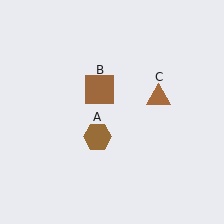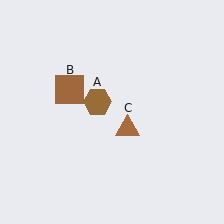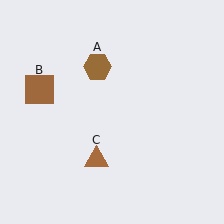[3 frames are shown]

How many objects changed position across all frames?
3 objects changed position: brown hexagon (object A), brown square (object B), brown triangle (object C).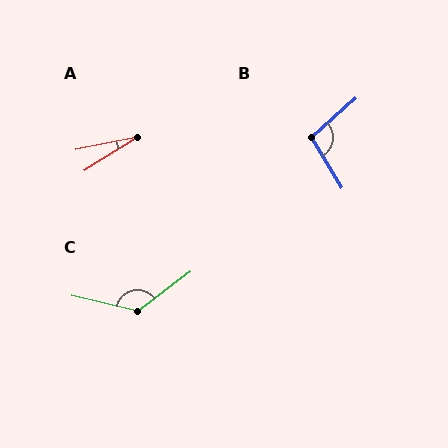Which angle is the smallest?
A, at approximately 20 degrees.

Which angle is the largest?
C, at approximately 130 degrees.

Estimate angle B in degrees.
Approximately 101 degrees.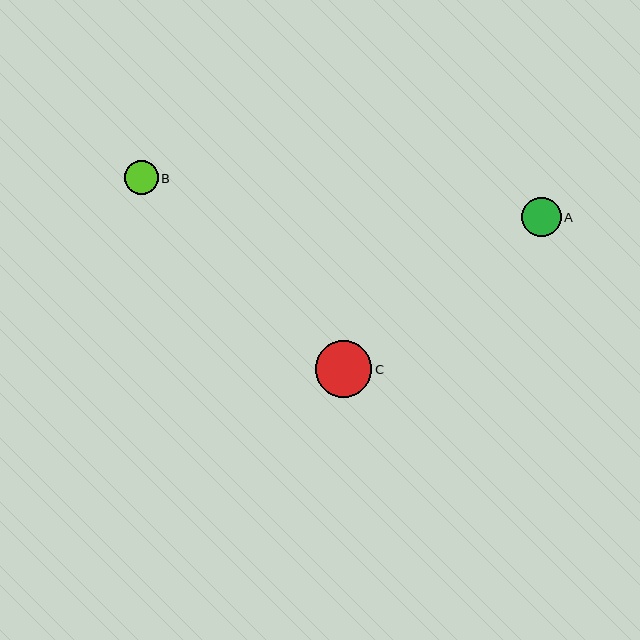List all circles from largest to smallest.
From largest to smallest: C, A, B.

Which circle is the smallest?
Circle B is the smallest with a size of approximately 34 pixels.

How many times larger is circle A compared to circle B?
Circle A is approximately 1.2 times the size of circle B.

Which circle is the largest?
Circle C is the largest with a size of approximately 56 pixels.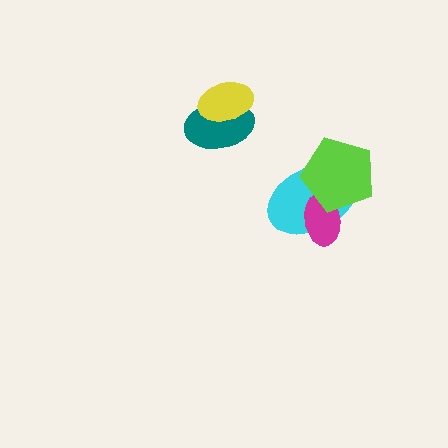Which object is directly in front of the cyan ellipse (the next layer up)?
The magenta ellipse is directly in front of the cyan ellipse.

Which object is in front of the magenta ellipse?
The lime pentagon is in front of the magenta ellipse.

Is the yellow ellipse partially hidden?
No, no other shape covers it.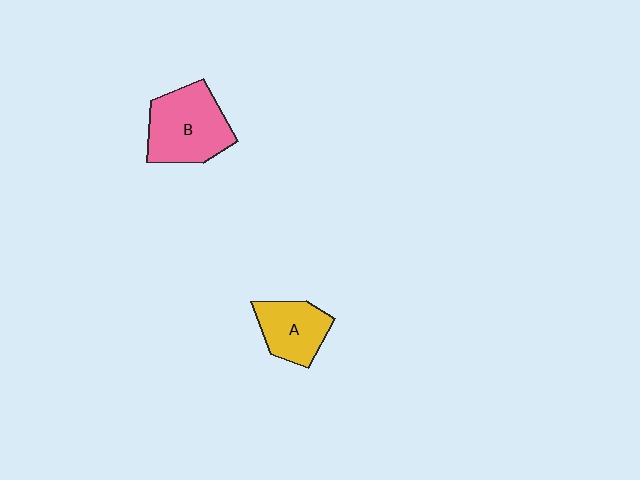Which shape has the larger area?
Shape B (pink).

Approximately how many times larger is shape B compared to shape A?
Approximately 1.5 times.